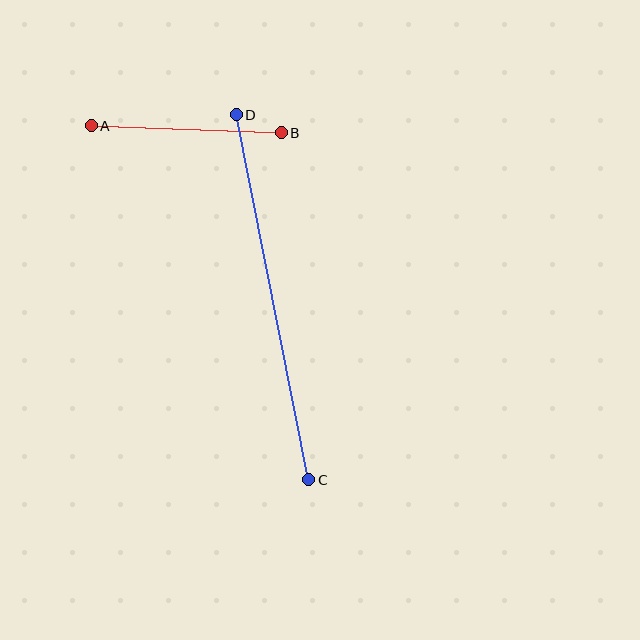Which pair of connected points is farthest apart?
Points C and D are farthest apart.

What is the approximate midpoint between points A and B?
The midpoint is at approximately (186, 129) pixels.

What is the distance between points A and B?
The distance is approximately 190 pixels.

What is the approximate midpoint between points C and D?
The midpoint is at approximately (273, 297) pixels.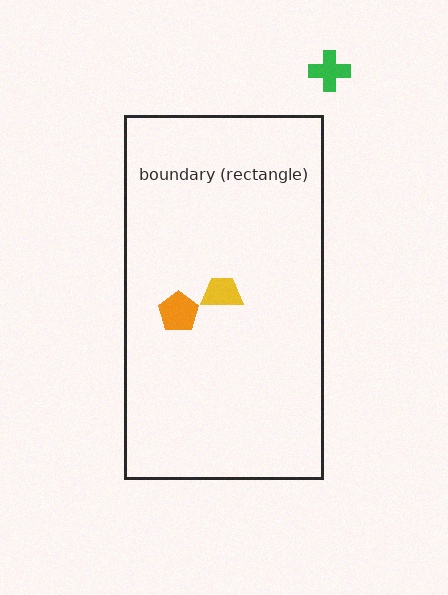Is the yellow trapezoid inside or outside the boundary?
Inside.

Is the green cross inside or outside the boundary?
Outside.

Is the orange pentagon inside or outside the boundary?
Inside.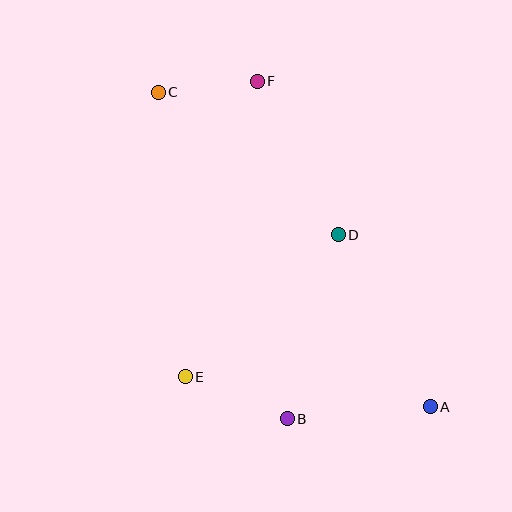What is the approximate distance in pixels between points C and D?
The distance between C and D is approximately 230 pixels.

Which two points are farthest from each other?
Points A and C are farthest from each other.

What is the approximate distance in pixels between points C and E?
The distance between C and E is approximately 286 pixels.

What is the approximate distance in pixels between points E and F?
The distance between E and F is approximately 304 pixels.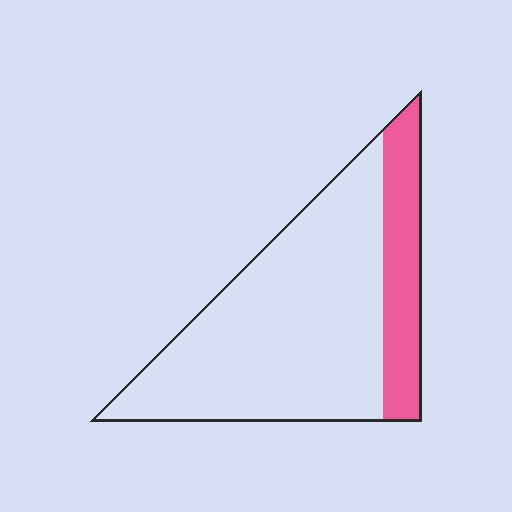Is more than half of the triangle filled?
No.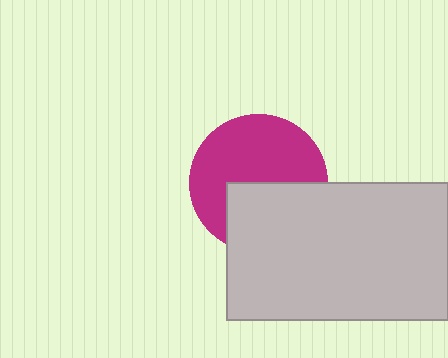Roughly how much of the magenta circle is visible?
About half of it is visible (roughly 59%).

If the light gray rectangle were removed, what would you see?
You would see the complete magenta circle.